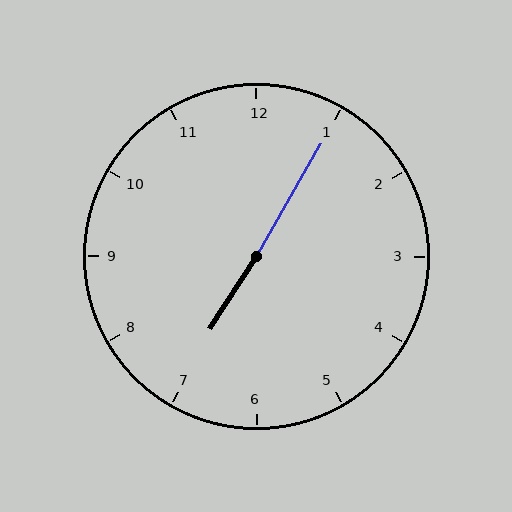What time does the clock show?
7:05.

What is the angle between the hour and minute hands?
Approximately 178 degrees.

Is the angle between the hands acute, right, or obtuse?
It is obtuse.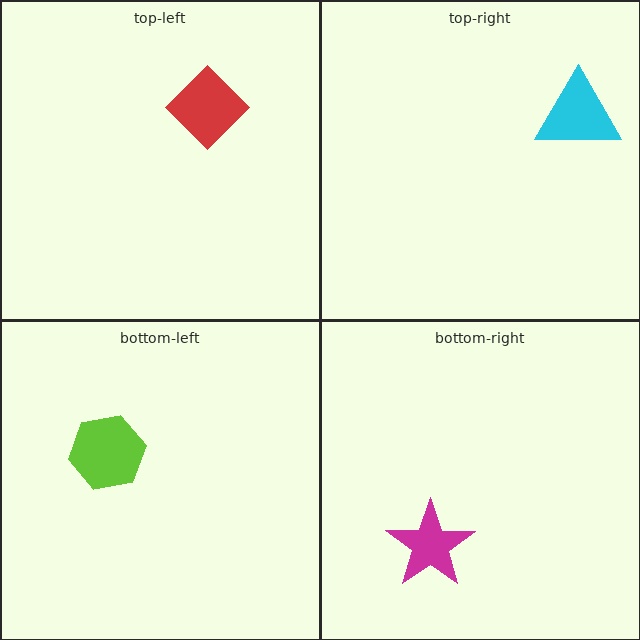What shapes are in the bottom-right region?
The magenta star.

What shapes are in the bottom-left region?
The lime hexagon.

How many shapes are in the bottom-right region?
1.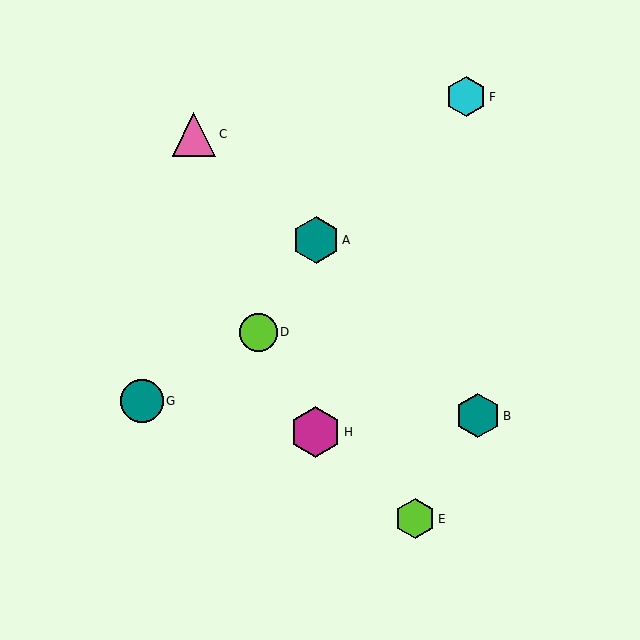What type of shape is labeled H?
Shape H is a magenta hexagon.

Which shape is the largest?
The magenta hexagon (labeled H) is the largest.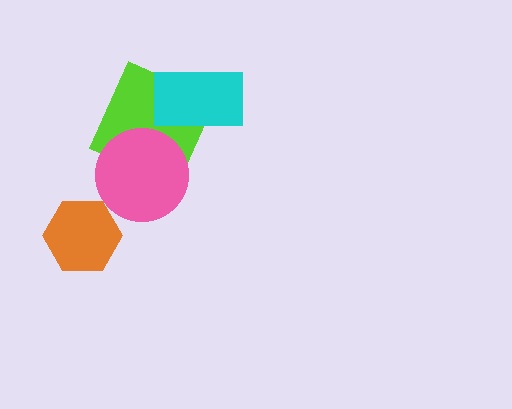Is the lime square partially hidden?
Yes, it is partially covered by another shape.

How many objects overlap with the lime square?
2 objects overlap with the lime square.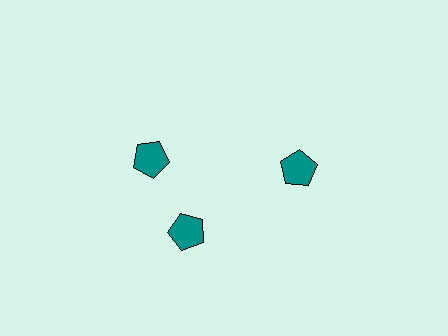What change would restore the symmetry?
The symmetry would be restored by rotating it back into even spacing with its neighbors so that all 3 pentagons sit at equal angles and equal distance from the center.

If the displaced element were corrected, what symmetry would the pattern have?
It would have 3-fold rotational symmetry — the pattern would map onto itself every 120 degrees.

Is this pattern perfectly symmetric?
No. The 3 teal pentagons are arranged in a ring, but one element near the 11 o'clock position is rotated out of alignment along the ring, breaking the 3-fold rotational symmetry.